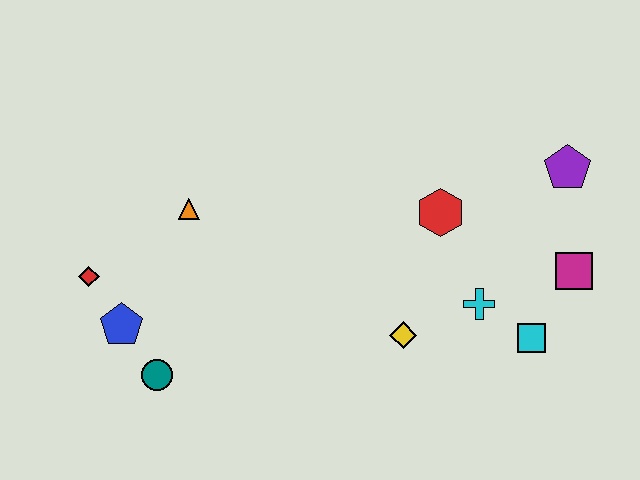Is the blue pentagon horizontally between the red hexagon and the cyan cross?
No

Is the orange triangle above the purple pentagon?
No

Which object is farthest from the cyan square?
The red diamond is farthest from the cyan square.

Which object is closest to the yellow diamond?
The cyan cross is closest to the yellow diamond.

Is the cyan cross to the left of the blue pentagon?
No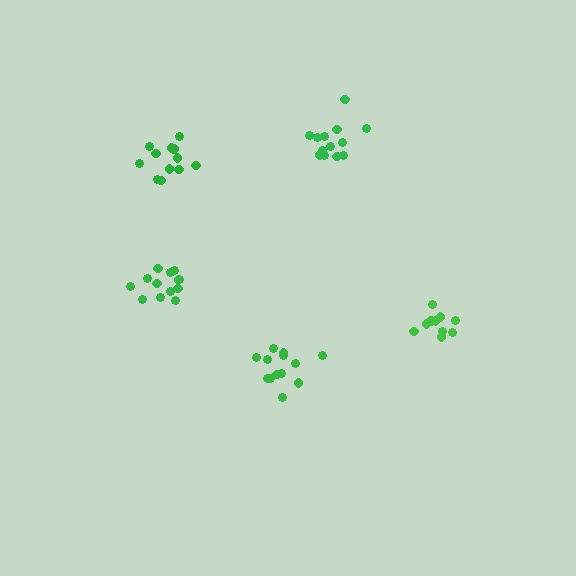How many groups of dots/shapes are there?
There are 5 groups.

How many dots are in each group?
Group 1: 13 dots, Group 2: 13 dots, Group 3: 13 dots, Group 4: 11 dots, Group 5: 12 dots (62 total).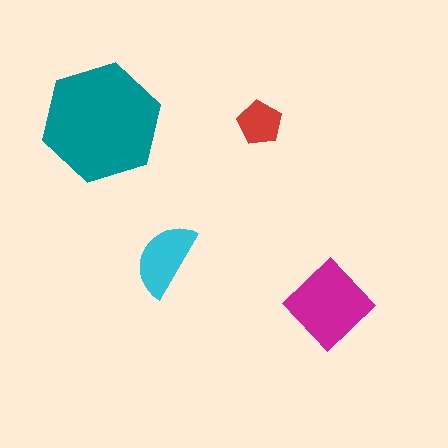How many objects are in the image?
There are 4 objects in the image.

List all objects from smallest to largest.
The red pentagon, the cyan semicircle, the magenta diamond, the teal hexagon.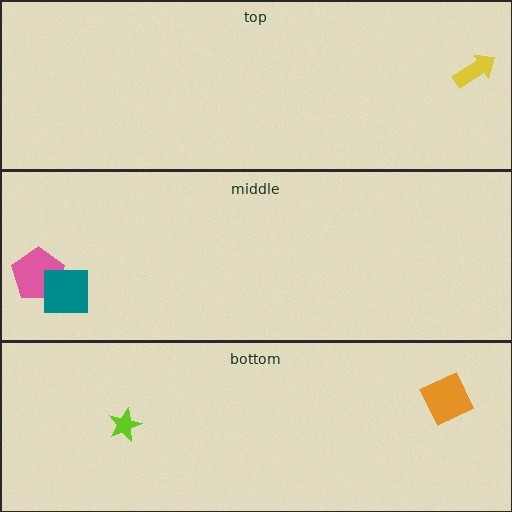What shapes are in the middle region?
The pink pentagon, the teal square.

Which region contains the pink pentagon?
The middle region.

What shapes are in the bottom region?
The orange diamond, the lime star.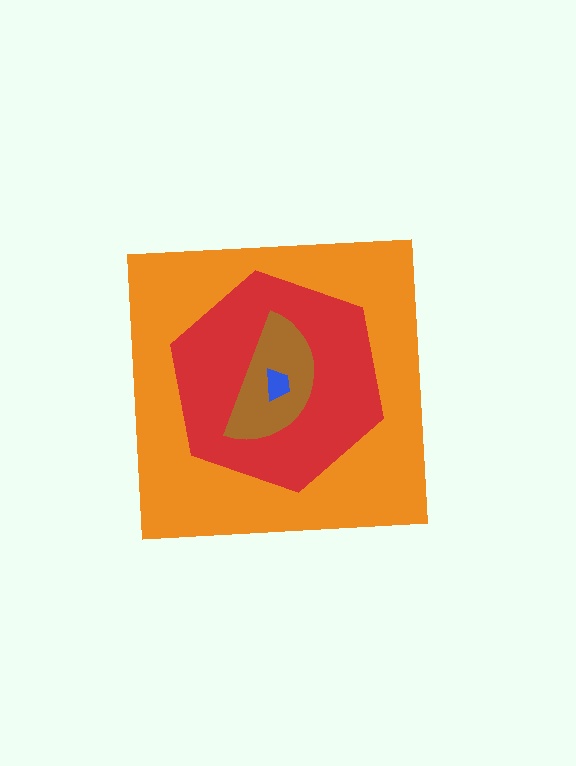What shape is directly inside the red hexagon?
The brown semicircle.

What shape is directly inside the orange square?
The red hexagon.